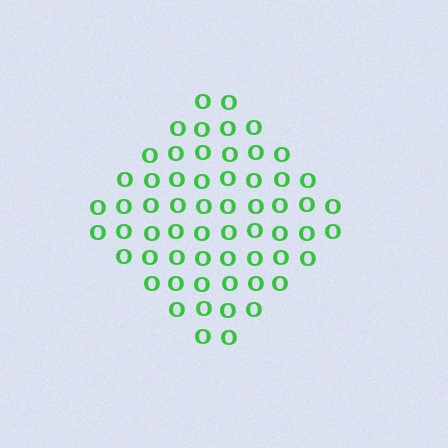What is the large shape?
The large shape is a diamond.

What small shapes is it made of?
It is made of small letter O's.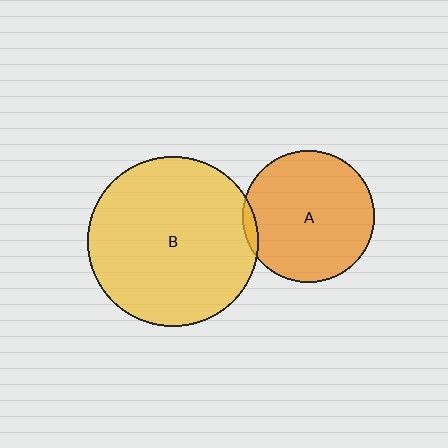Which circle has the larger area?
Circle B (yellow).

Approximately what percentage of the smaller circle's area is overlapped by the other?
Approximately 5%.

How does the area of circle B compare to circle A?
Approximately 1.7 times.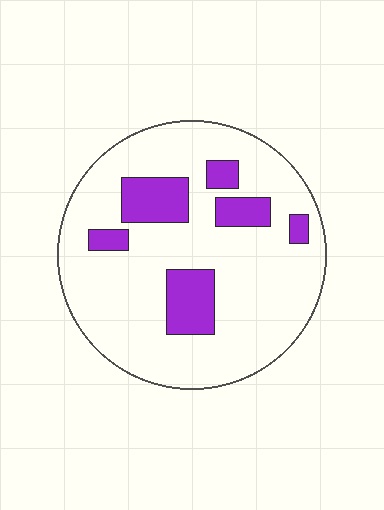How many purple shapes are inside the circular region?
6.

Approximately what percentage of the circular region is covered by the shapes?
Approximately 20%.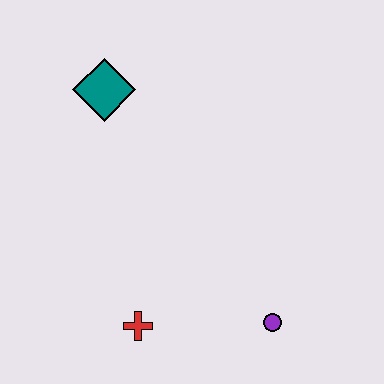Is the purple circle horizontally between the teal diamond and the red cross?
No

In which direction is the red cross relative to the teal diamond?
The red cross is below the teal diamond.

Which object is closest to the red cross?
The purple circle is closest to the red cross.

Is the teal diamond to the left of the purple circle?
Yes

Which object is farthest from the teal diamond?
The purple circle is farthest from the teal diamond.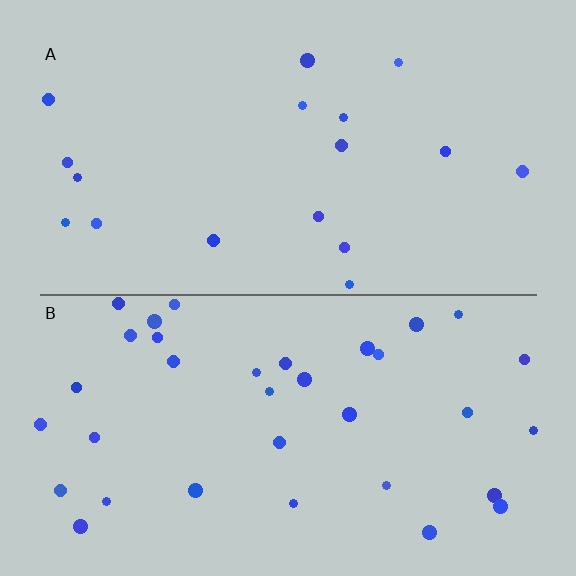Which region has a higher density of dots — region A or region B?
B (the bottom).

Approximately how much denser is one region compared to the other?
Approximately 2.0× — region B over region A.